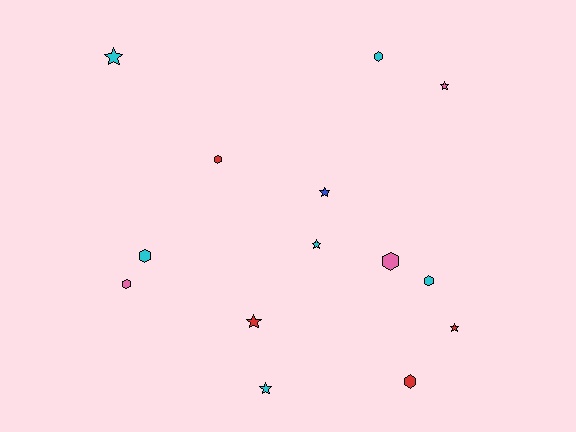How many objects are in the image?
There are 14 objects.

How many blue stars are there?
There is 1 blue star.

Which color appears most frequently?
Cyan, with 6 objects.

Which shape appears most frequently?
Hexagon, with 7 objects.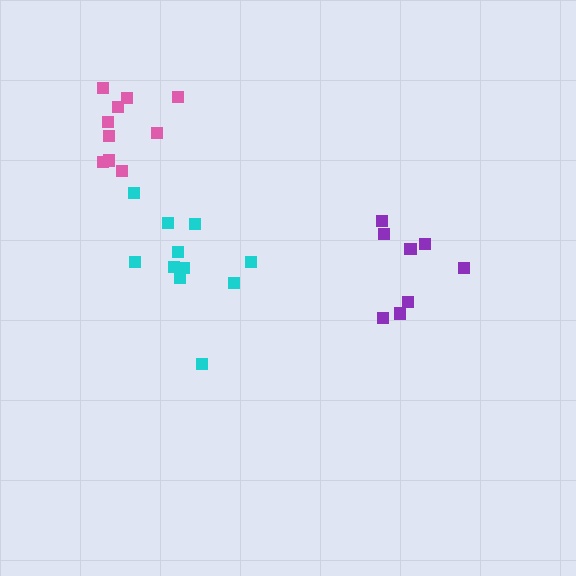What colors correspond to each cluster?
The clusters are colored: purple, cyan, pink.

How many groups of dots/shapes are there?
There are 3 groups.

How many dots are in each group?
Group 1: 8 dots, Group 2: 11 dots, Group 3: 10 dots (29 total).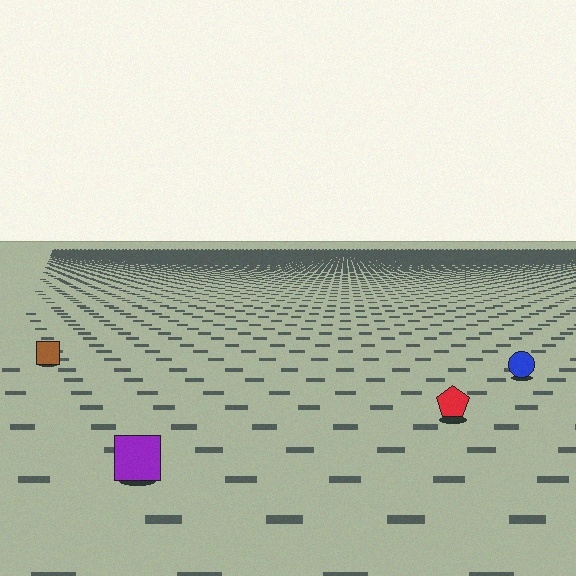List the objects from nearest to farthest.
From nearest to farthest: the purple square, the red pentagon, the blue circle, the brown square.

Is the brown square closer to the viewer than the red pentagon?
No. The red pentagon is closer — you can tell from the texture gradient: the ground texture is coarser near it.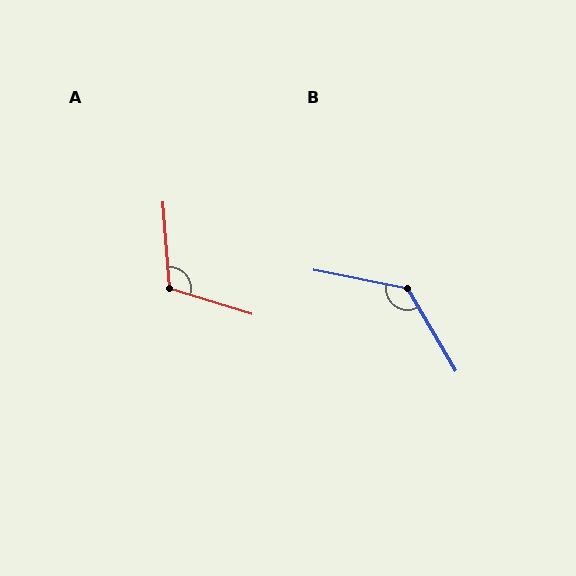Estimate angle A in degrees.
Approximately 111 degrees.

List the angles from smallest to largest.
A (111°), B (132°).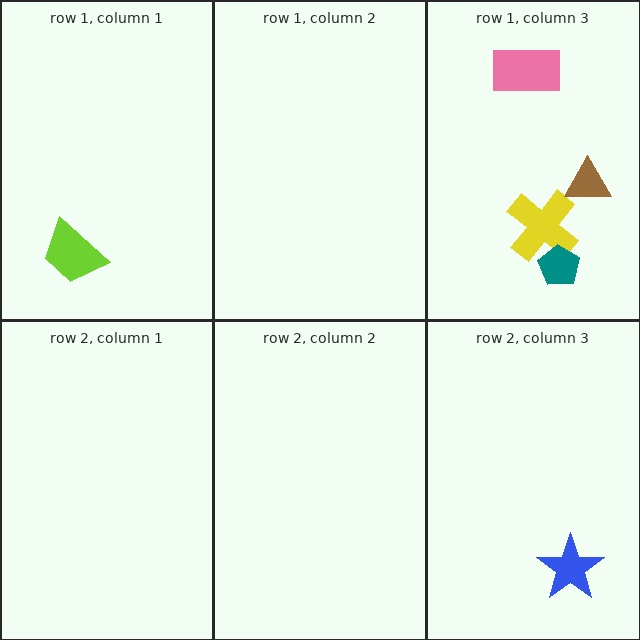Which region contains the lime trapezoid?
The row 1, column 1 region.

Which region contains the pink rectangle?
The row 1, column 3 region.